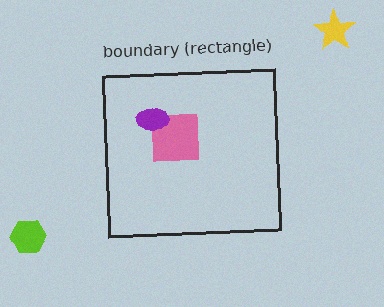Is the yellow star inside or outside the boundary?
Outside.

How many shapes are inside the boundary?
2 inside, 2 outside.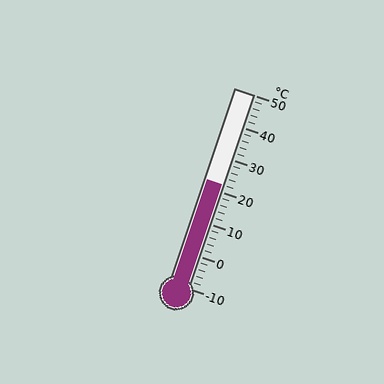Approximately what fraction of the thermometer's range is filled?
The thermometer is filled to approximately 55% of its range.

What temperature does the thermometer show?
The thermometer shows approximately 22°C.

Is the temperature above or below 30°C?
The temperature is below 30°C.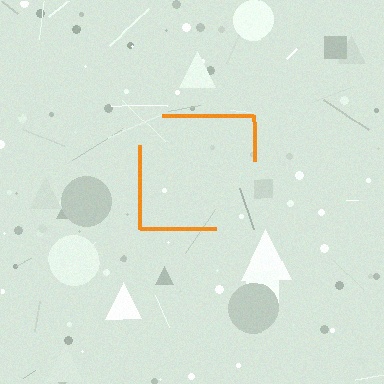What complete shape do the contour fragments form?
The contour fragments form a square.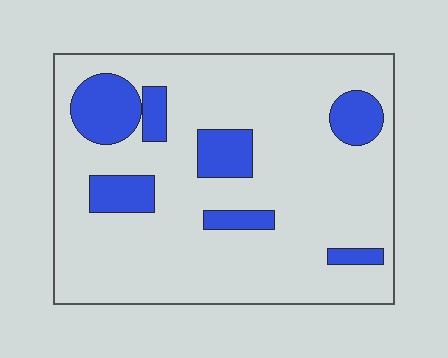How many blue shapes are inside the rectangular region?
7.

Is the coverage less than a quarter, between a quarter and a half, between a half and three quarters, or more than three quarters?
Less than a quarter.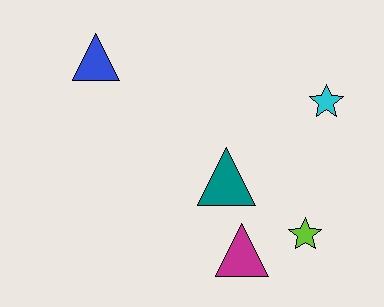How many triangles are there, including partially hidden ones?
There are 3 triangles.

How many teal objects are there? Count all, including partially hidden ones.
There is 1 teal object.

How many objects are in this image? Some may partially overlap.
There are 5 objects.